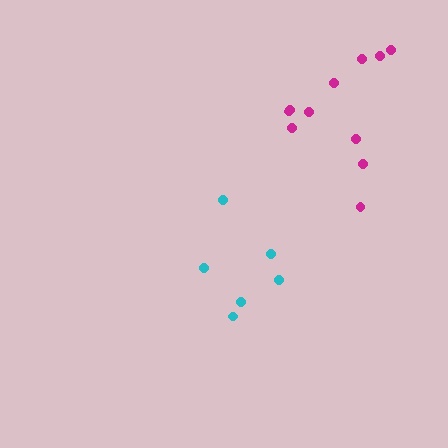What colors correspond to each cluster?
The clusters are colored: cyan, magenta.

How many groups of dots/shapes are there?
There are 2 groups.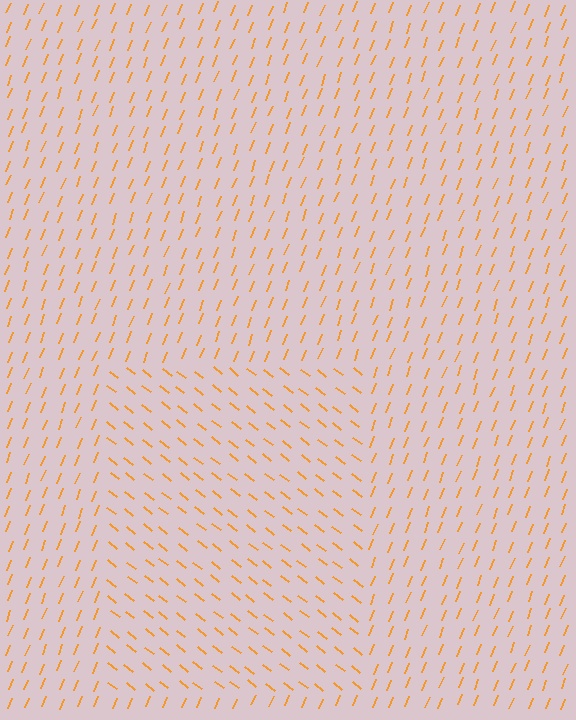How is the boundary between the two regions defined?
The boundary is defined purely by a change in line orientation (approximately 74 degrees difference). All lines are the same color and thickness.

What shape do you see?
I see a rectangle.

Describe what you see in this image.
The image is filled with small orange line segments. A rectangle region in the image has lines oriented differently from the surrounding lines, creating a visible texture boundary.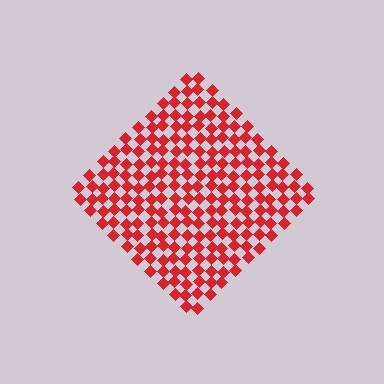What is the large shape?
The large shape is a diamond.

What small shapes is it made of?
It is made of small diamonds.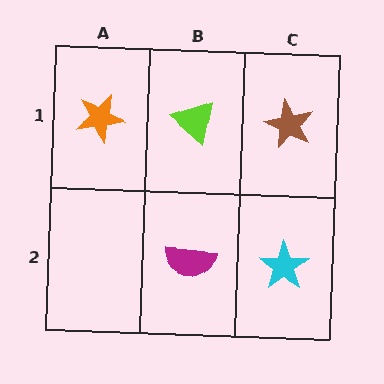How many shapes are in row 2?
2 shapes.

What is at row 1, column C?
A brown star.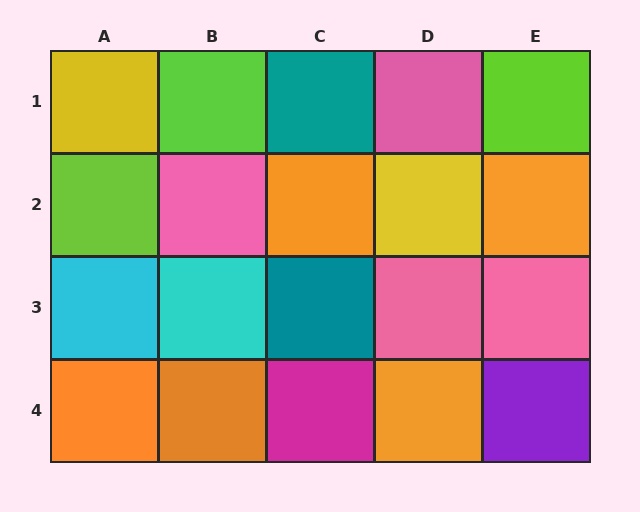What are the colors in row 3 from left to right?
Cyan, cyan, teal, pink, pink.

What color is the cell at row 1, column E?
Lime.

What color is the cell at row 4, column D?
Orange.